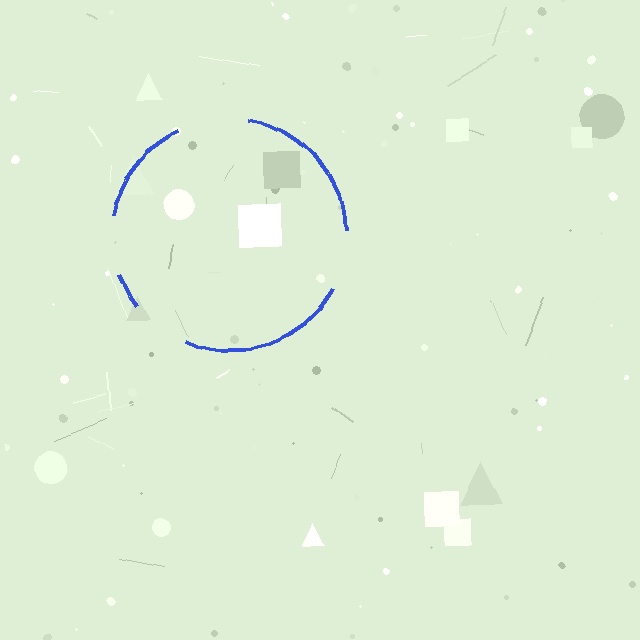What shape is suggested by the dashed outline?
The dashed outline suggests a circle.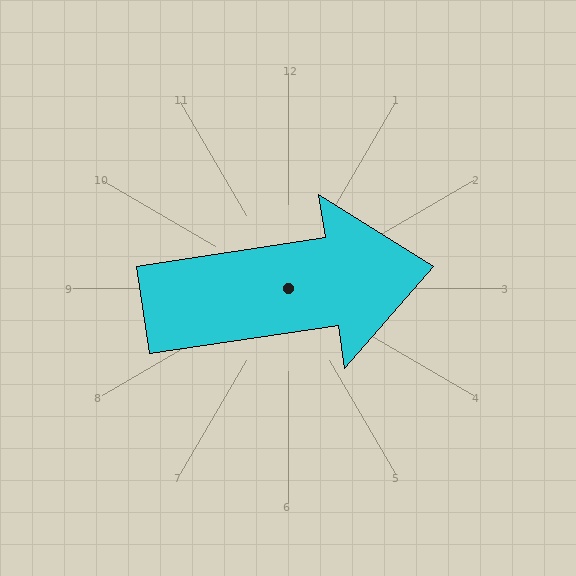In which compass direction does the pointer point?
East.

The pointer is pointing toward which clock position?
Roughly 3 o'clock.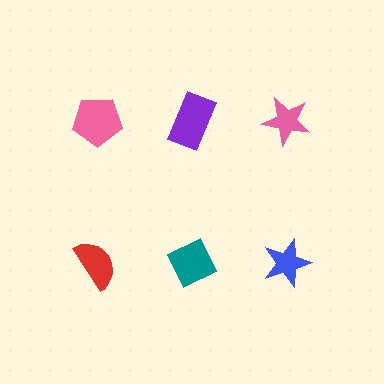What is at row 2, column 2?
A teal diamond.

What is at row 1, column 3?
A pink star.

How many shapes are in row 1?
3 shapes.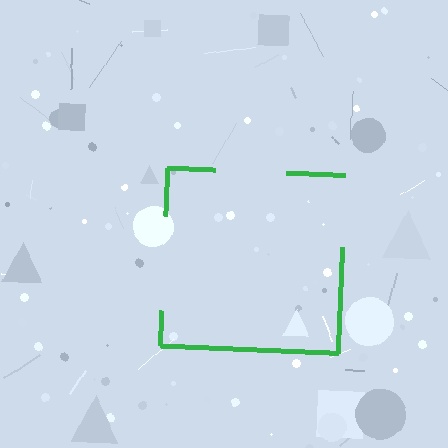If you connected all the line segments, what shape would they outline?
They would outline a square.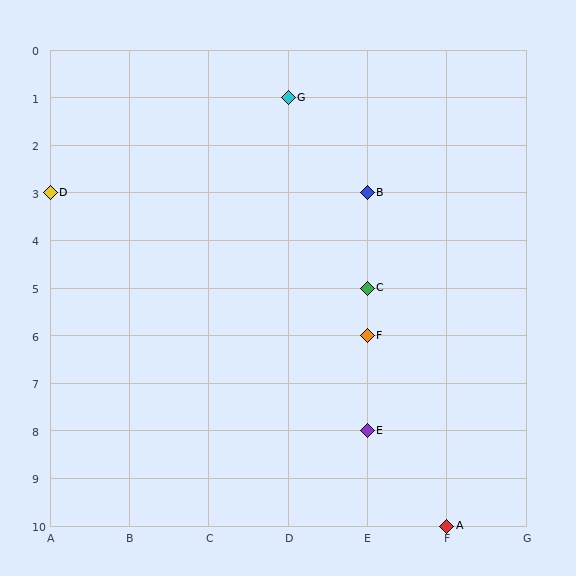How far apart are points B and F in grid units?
Points B and F are 3 rows apart.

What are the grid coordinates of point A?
Point A is at grid coordinates (F, 10).